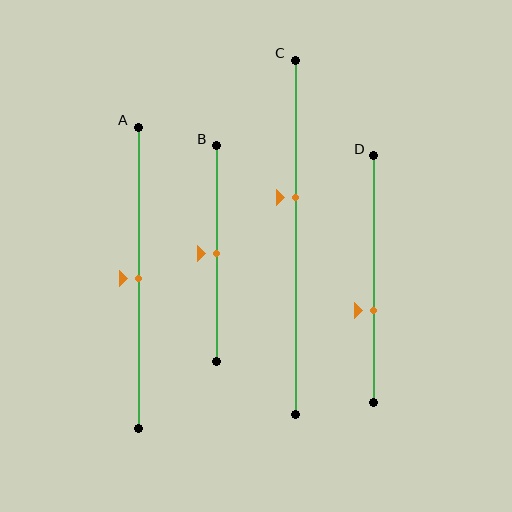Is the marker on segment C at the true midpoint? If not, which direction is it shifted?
No, the marker on segment C is shifted upward by about 11% of the segment length.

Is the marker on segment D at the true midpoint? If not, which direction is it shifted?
No, the marker on segment D is shifted downward by about 13% of the segment length.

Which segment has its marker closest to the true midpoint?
Segment A has its marker closest to the true midpoint.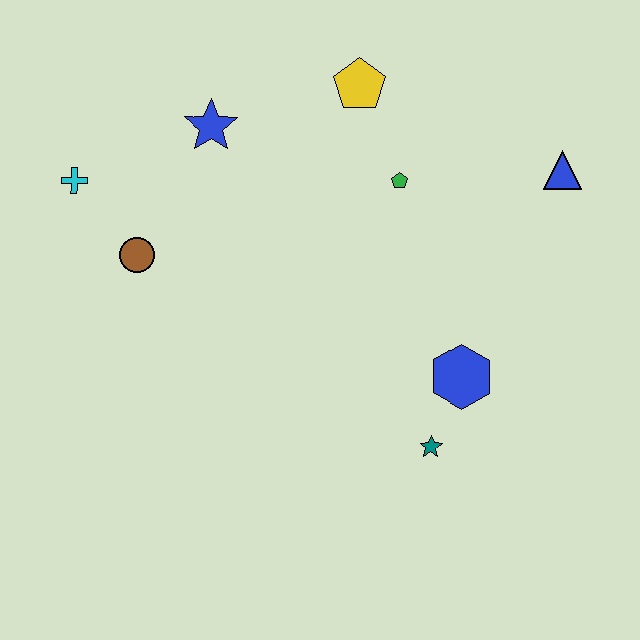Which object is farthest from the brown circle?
The blue triangle is farthest from the brown circle.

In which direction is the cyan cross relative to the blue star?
The cyan cross is to the left of the blue star.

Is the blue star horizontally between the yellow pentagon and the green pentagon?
No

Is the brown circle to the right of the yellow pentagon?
No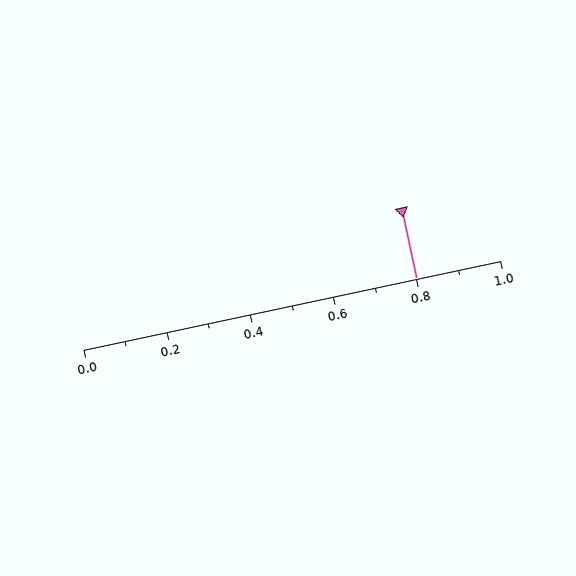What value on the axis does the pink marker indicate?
The marker indicates approximately 0.8.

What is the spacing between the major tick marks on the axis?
The major ticks are spaced 0.2 apart.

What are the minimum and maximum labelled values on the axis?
The axis runs from 0.0 to 1.0.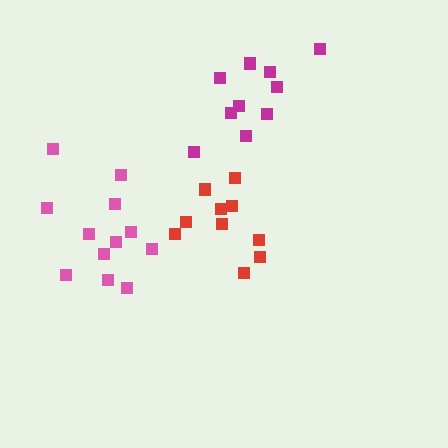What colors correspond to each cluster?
The clusters are colored: red, pink, magenta.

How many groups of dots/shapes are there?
There are 3 groups.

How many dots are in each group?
Group 1: 10 dots, Group 2: 12 dots, Group 3: 10 dots (32 total).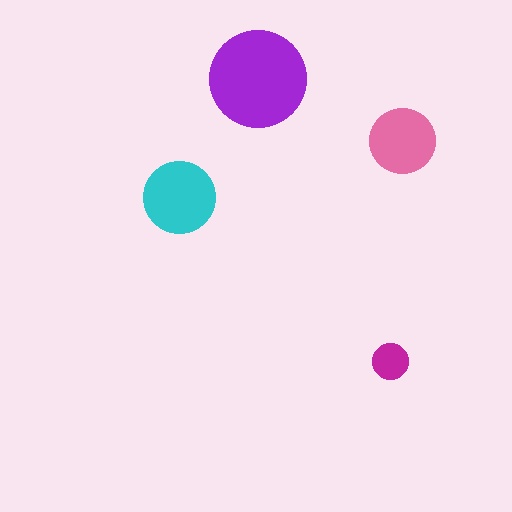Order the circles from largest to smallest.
the purple one, the cyan one, the pink one, the magenta one.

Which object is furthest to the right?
The pink circle is rightmost.